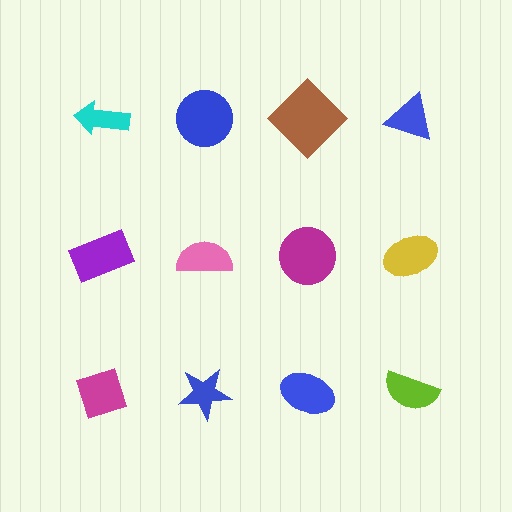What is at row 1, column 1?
A cyan arrow.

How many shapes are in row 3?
4 shapes.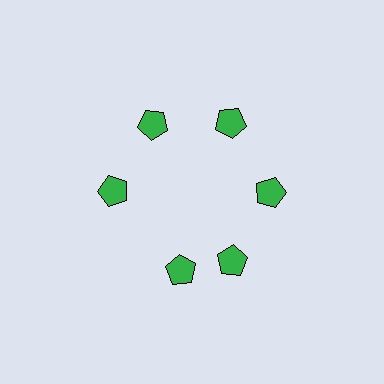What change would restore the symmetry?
The symmetry would be restored by rotating it back into even spacing with its neighbors so that all 6 pentagons sit at equal angles and equal distance from the center.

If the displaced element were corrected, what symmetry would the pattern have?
It would have 6-fold rotational symmetry — the pattern would map onto itself every 60 degrees.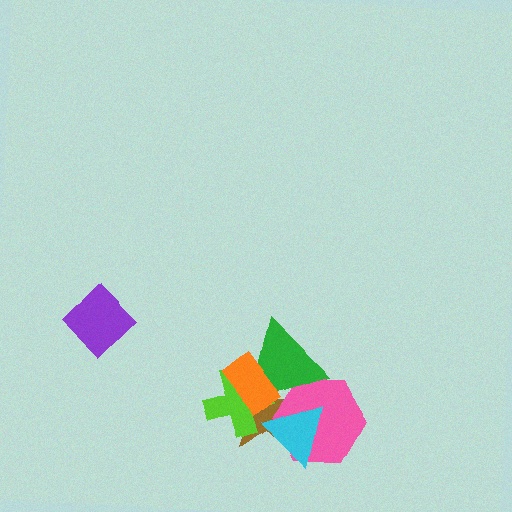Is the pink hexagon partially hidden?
Yes, it is partially covered by another shape.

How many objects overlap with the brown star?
5 objects overlap with the brown star.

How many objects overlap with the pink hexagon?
3 objects overlap with the pink hexagon.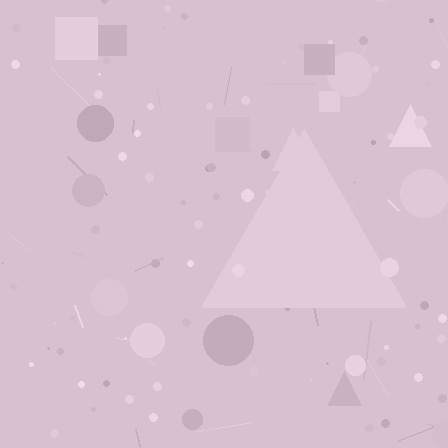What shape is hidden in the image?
A triangle is hidden in the image.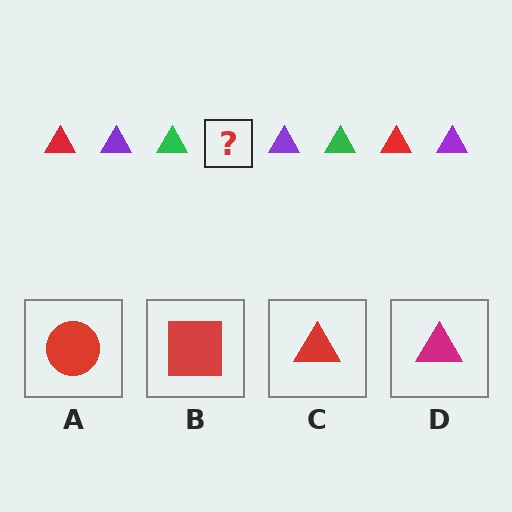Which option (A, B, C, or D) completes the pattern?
C.